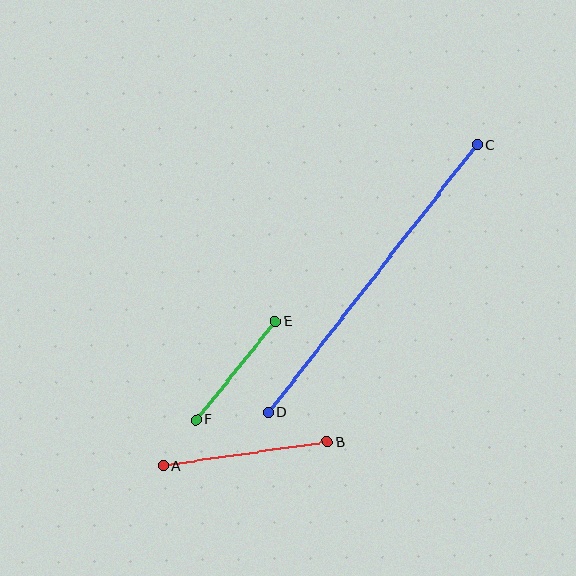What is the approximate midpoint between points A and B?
The midpoint is at approximately (245, 454) pixels.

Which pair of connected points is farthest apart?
Points C and D are farthest apart.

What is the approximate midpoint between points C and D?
The midpoint is at approximately (373, 279) pixels.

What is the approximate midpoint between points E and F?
The midpoint is at approximately (236, 370) pixels.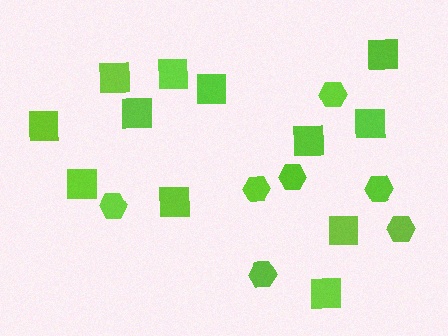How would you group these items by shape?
There are 2 groups: one group of squares (12) and one group of hexagons (7).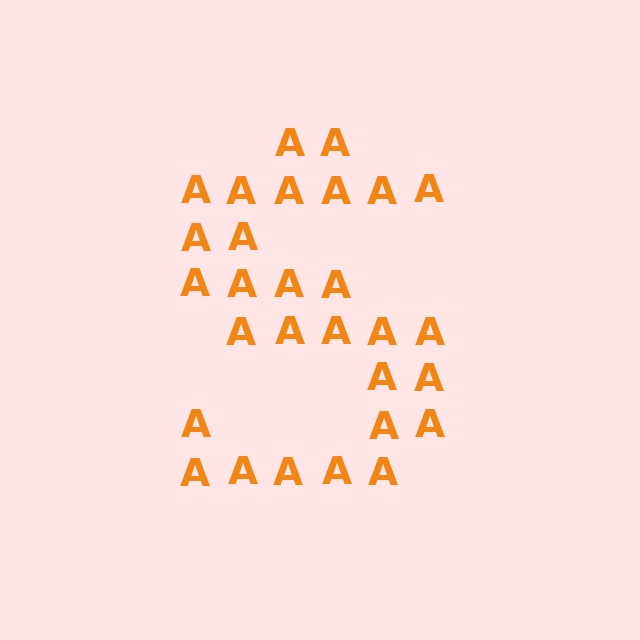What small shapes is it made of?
It is made of small letter A's.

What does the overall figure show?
The overall figure shows the letter S.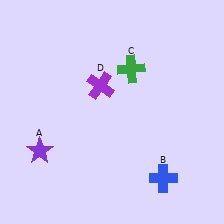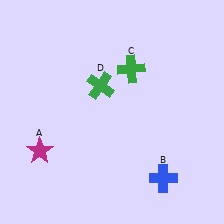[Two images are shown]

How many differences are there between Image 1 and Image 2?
There are 2 differences between the two images.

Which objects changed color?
A changed from purple to magenta. D changed from purple to green.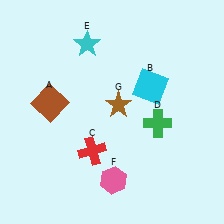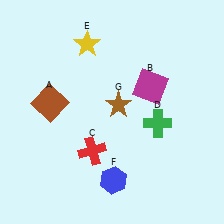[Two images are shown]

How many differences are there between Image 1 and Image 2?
There are 3 differences between the two images.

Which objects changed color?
B changed from cyan to magenta. E changed from cyan to yellow. F changed from pink to blue.